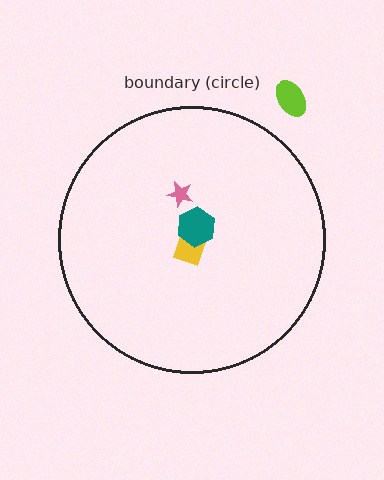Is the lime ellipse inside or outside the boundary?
Outside.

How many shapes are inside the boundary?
3 inside, 1 outside.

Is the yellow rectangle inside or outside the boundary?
Inside.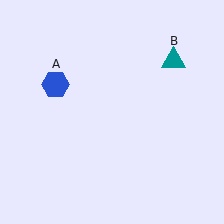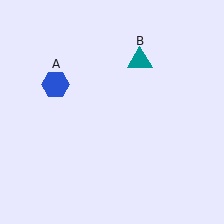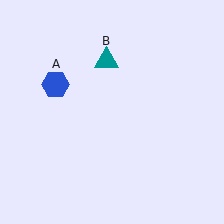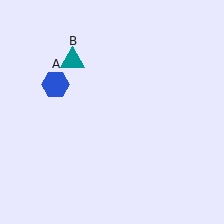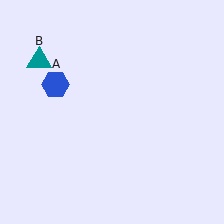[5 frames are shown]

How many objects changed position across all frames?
1 object changed position: teal triangle (object B).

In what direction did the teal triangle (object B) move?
The teal triangle (object B) moved left.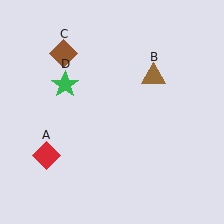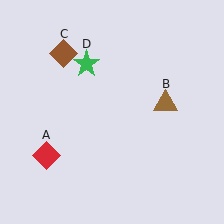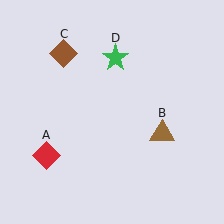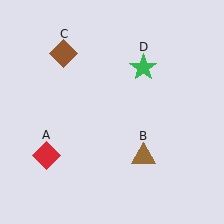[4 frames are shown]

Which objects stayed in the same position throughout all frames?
Red diamond (object A) and brown diamond (object C) remained stationary.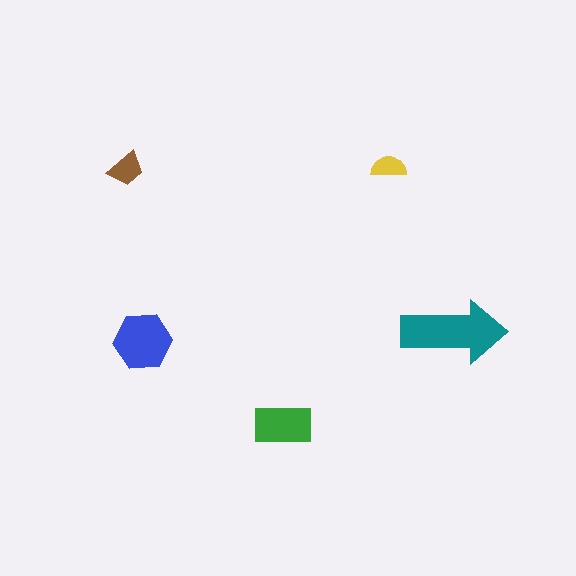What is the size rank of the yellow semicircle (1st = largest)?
5th.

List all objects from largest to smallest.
The teal arrow, the blue hexagon, the green rectangle, the brown trapezoid, the yellow semicircle.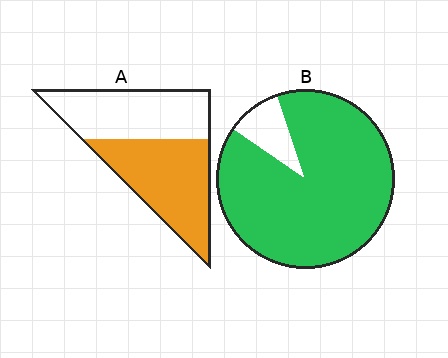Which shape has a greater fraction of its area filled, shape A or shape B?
Shape B.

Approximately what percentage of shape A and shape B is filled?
A is approximately 50% and B is approximately 90%.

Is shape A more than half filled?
Roughly half.